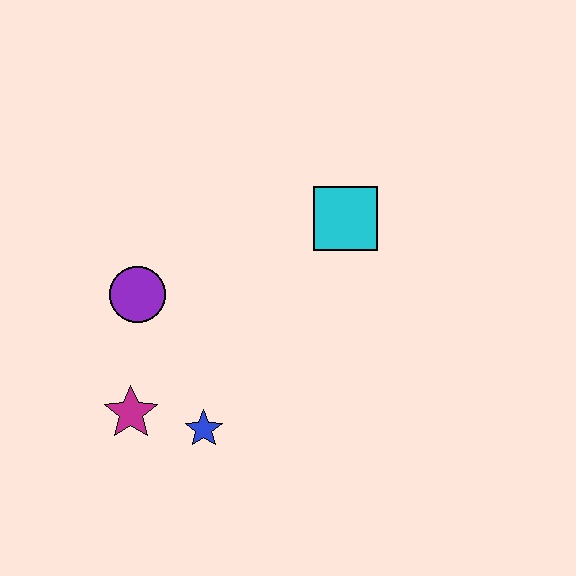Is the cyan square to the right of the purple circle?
Yes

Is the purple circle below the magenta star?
No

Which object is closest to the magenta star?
The blue star is closest to the magenta star.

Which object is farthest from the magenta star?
The cyan square is farthest from the magenta star.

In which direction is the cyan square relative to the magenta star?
The cyan square is to the right of the magenta star.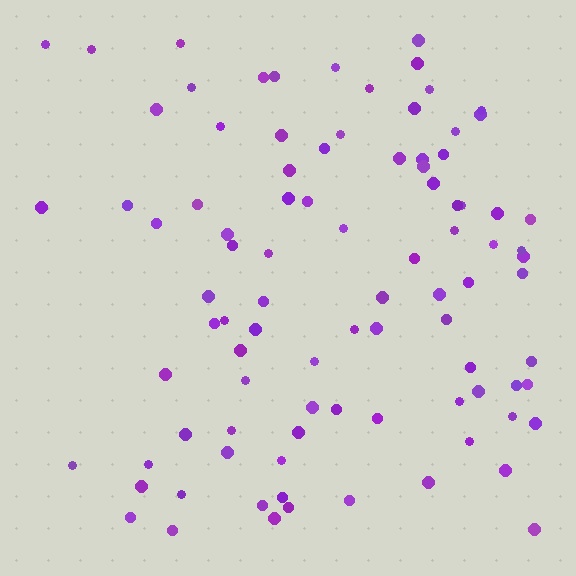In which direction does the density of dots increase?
From left to right, with the right side densest.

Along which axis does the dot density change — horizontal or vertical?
Horizontal.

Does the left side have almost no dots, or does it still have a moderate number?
Still a moderate number, just noticeably fewer than the right.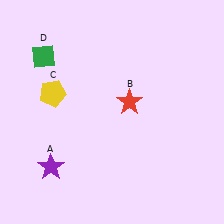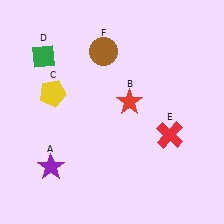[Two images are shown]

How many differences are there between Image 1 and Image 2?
There are 2 differences between the two images.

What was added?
A red cross (E), a brown circle (F) were added in Image 2.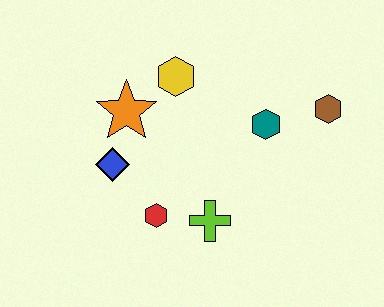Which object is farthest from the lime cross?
The brown hexagon is farthest from the lime cross.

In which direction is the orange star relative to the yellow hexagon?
The orange star is to the left of the yellow hexagon.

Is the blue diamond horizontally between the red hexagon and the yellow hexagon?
No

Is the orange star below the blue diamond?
No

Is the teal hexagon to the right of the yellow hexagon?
Yes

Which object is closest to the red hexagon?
The lime cross is closest to the red hexagon.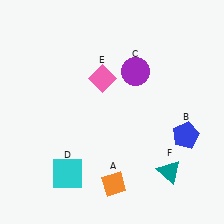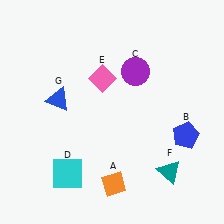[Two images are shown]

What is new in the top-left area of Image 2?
A blue triangle (G) was added in the top-left area of Image 2.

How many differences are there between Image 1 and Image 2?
There is 1 difference between the two images.